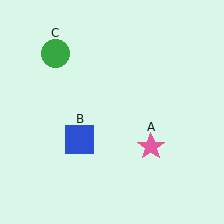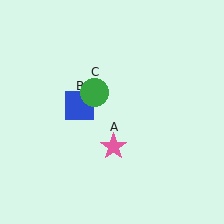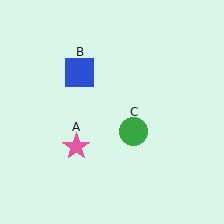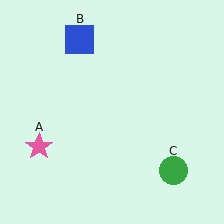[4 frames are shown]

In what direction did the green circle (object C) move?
The green circle (object C) moved down and to the right.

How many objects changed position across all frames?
3 objects changed position: pink star (object A), blue square (object B), green circle (object C).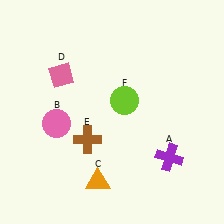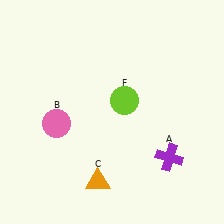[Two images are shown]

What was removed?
The pink diamond (D), the brown cross (E) were removed in Image 2.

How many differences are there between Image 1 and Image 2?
There are 2 differences between the two images.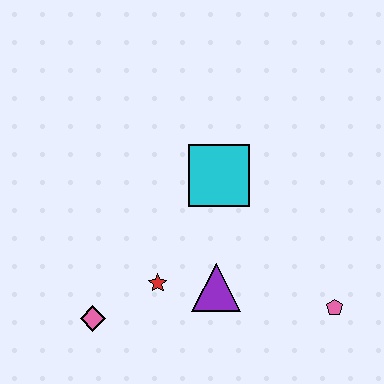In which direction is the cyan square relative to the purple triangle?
The cyan square is above the purple triangle.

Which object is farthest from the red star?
The pink pentagon is farthest from the red star.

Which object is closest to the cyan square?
The purple triangle is closest to the cyan square.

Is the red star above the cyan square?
No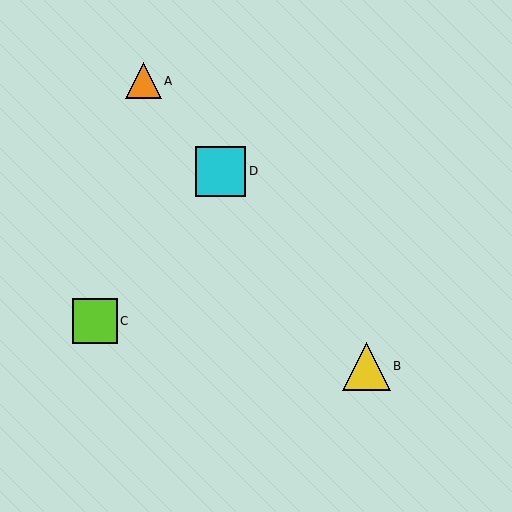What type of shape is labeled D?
Shape D is a cyan square.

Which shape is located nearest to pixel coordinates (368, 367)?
The yellow triangle (labeled B) at (367, 366) is nearest to that location.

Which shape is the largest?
The cyan square (labeled D) is the largest.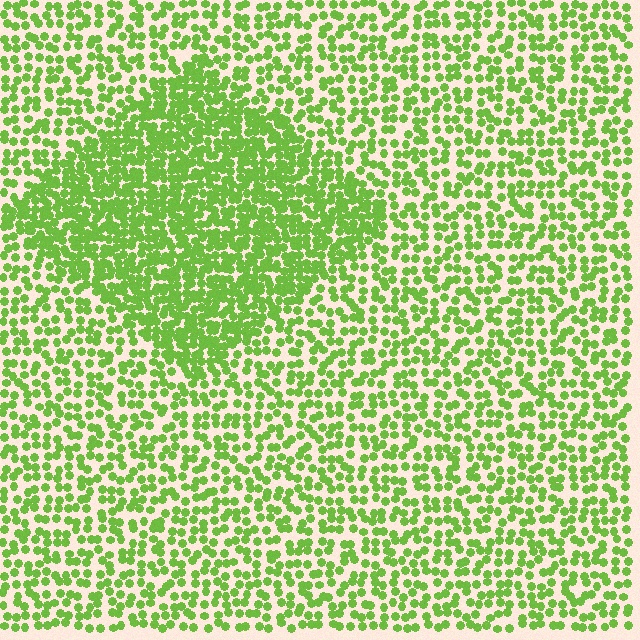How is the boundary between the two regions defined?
The boundary is defined by a change in element density (approximately 1.9x ratio). All elements are the same color, size, and shape.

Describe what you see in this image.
The image contains small lime elements arranged at two different densities. A diamond-shaped region is visible where the elements are more densely packed than the surrounding area.